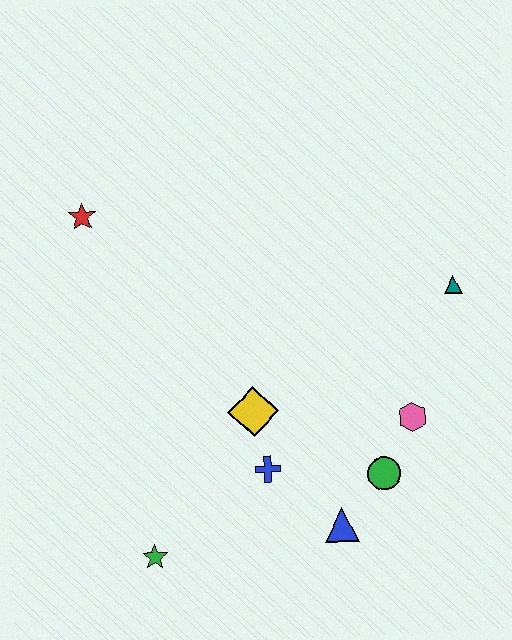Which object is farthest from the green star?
The teal triangle is farthest from the green star.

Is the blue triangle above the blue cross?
No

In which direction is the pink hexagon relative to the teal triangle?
The pink hexagon is below the teal triangle.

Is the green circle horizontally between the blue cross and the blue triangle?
No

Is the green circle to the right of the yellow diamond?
Yes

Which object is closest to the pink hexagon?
The green circle is closest to the pink hexagon.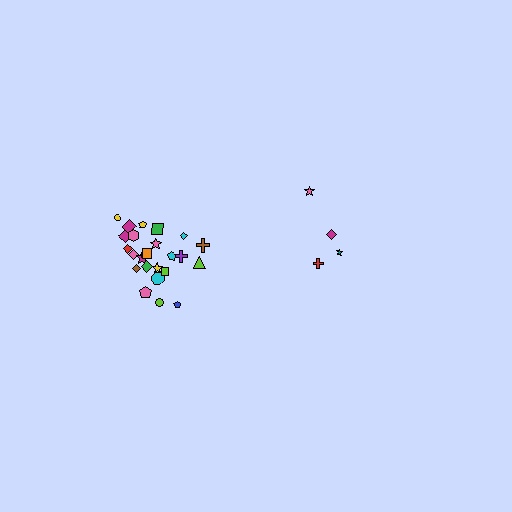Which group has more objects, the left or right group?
The left group.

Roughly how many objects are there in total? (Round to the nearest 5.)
Roughly 30 objects in total.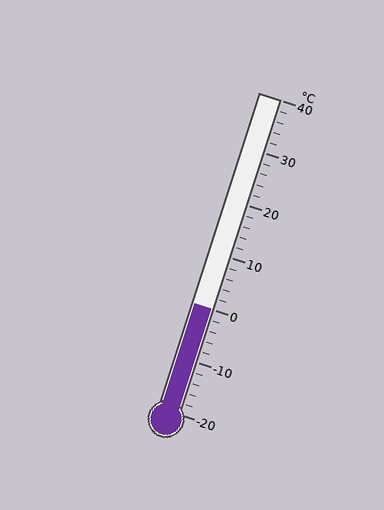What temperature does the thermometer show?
The thermometer shows approximately 0°C.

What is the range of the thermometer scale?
The thermometer scale ranges from -20°C to 40°C.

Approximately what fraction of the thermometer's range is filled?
The thermometer is filled to approximately 35% of its range.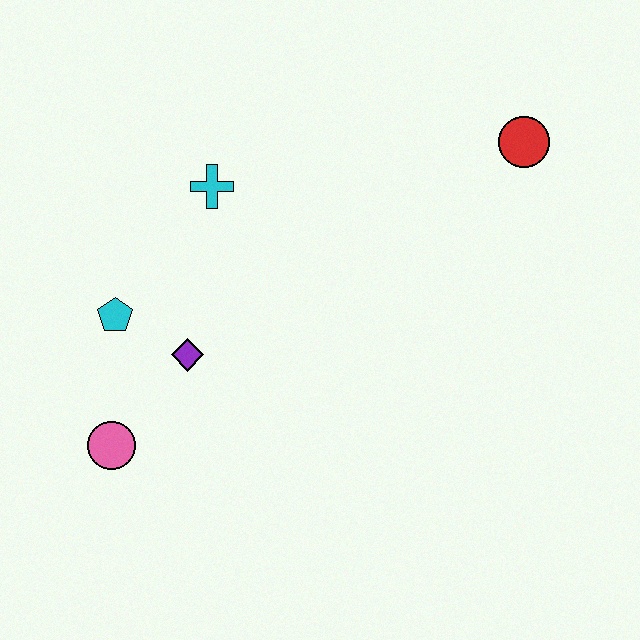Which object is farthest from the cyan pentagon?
The red circle is farthest from the cyan pentagon.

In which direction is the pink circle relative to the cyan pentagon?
The pink circle is below the cyan pentagon.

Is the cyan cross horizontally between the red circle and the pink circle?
Yes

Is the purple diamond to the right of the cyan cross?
No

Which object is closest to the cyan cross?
The cyan pentagon is closest to the cyan cross.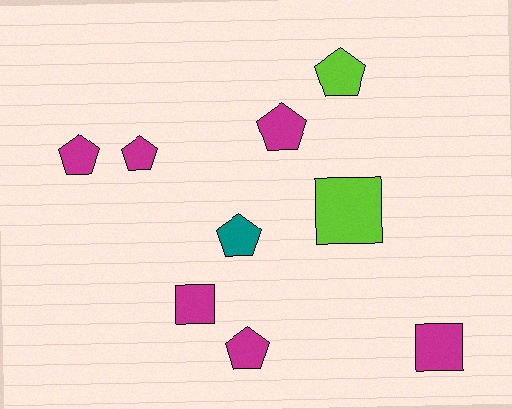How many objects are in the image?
There are 9 objects.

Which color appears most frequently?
Magenta, with 6 objects.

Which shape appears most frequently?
Pentagon, with 6 objects.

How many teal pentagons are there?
There is 1 teal pentagon.